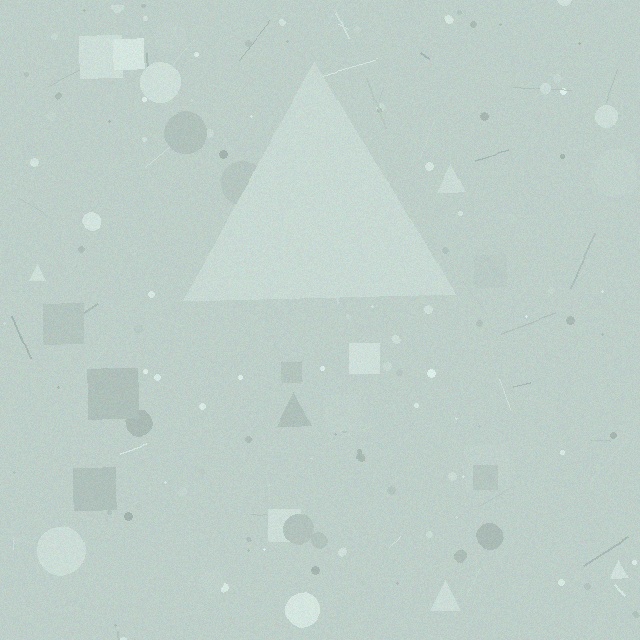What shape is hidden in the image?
A triangle is hidden in the image.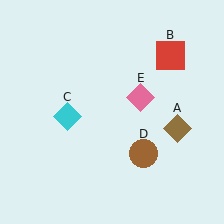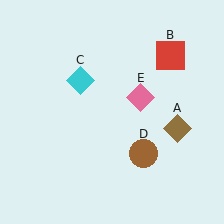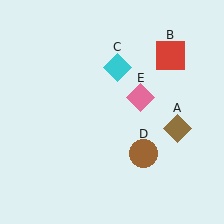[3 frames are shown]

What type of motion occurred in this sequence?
The cyan diamond (object C) rotated clockwise around the center of the scene.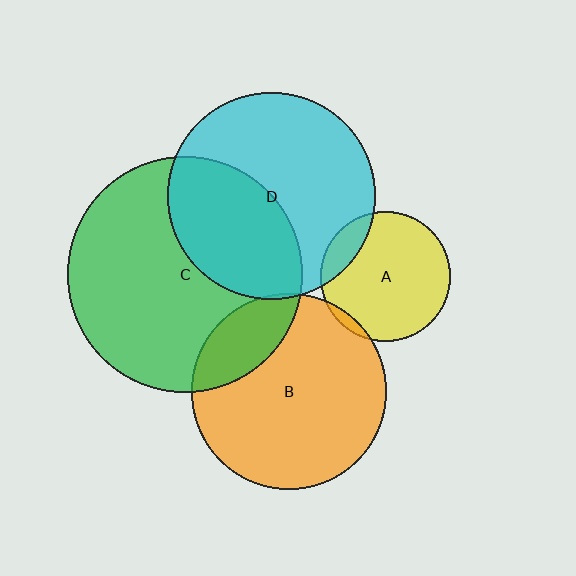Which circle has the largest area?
Circle C (green).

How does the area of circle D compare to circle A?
Approximately 2.5 times.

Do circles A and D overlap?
Yes.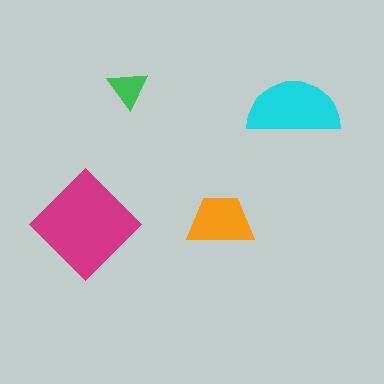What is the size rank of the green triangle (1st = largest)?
4th.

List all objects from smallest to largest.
The green triangle, the orange trapezoid, the cyan semicircle, the magenta diamond.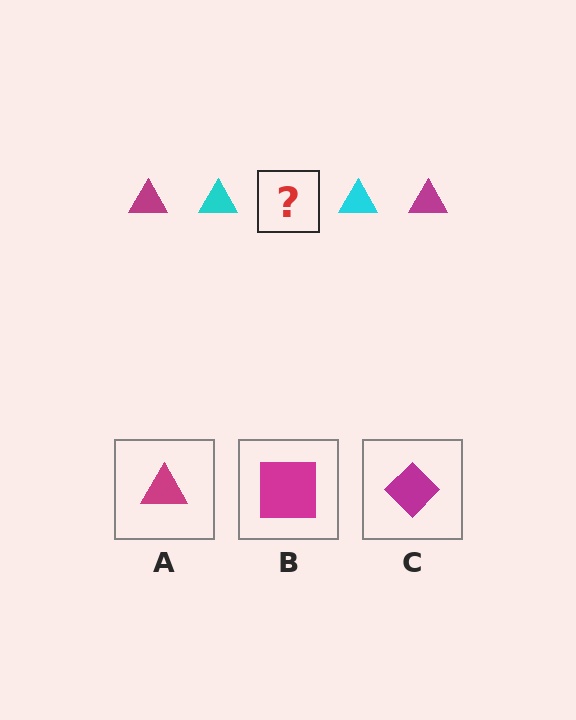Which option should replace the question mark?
Option A.